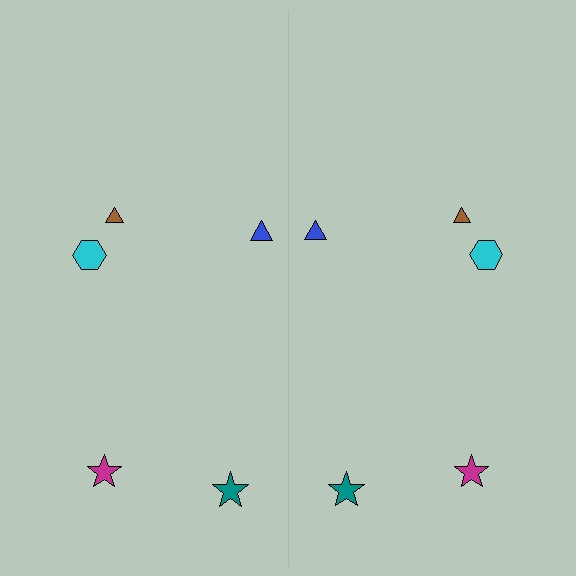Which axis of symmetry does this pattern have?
The pattern has a vertical axis of symmetry running through the center of the image.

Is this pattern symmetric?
Yes, this pattern has bilateral (reflection) symmetry.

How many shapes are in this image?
There are 10 shapes in this image.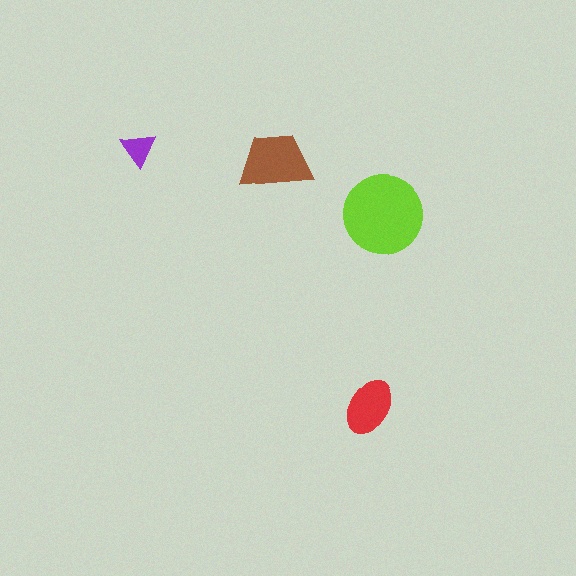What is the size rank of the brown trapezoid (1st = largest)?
2nd.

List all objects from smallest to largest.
The purple triangle, the red ellipse, the brown trapezoid, the lime circle.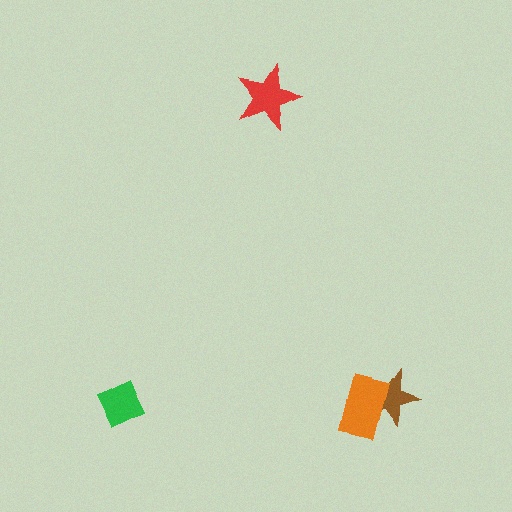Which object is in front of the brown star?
The orange rectangle is in front of the brown star.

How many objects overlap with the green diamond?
0 objects overlap with the green diamond.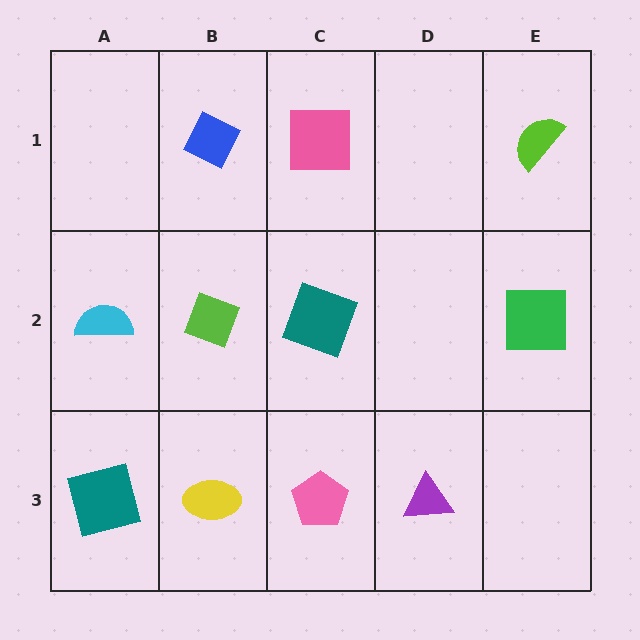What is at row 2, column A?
A cyan semicircle.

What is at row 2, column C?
A teal square.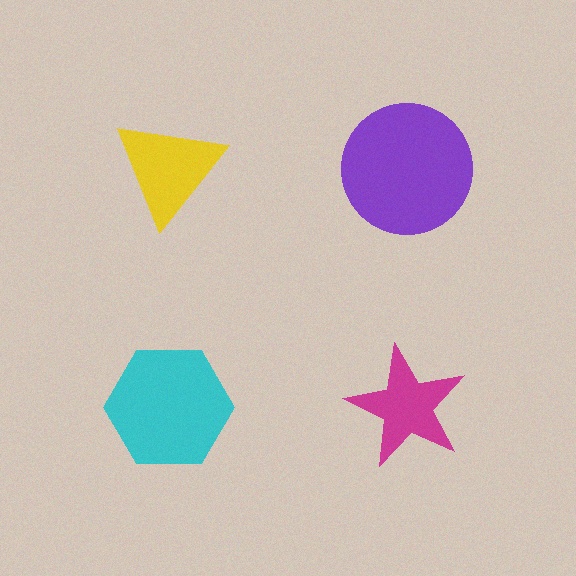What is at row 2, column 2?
A magenta star.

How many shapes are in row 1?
2 shapes.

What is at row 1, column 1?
A yellow triangle.